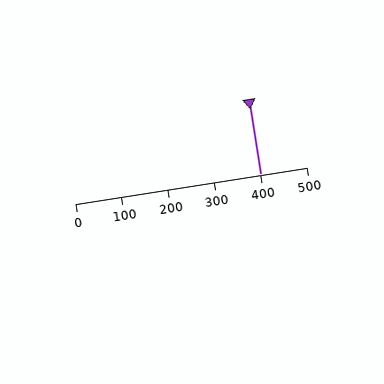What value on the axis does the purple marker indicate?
The marker indicates approximately 400.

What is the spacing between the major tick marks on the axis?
The major ticks are spaced 100 apart.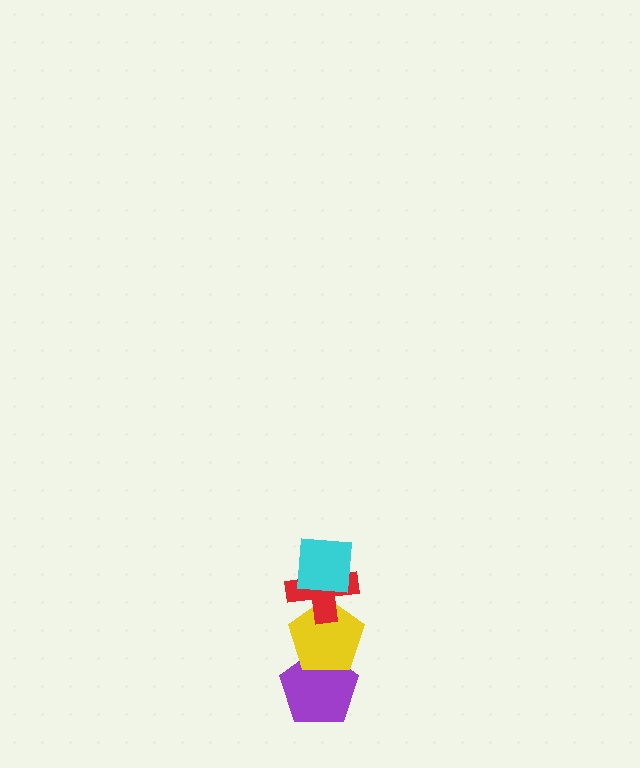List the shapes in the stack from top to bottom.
From top to bottom: the cyan square, the red cross, the yellow pentagon, the purple pentagon.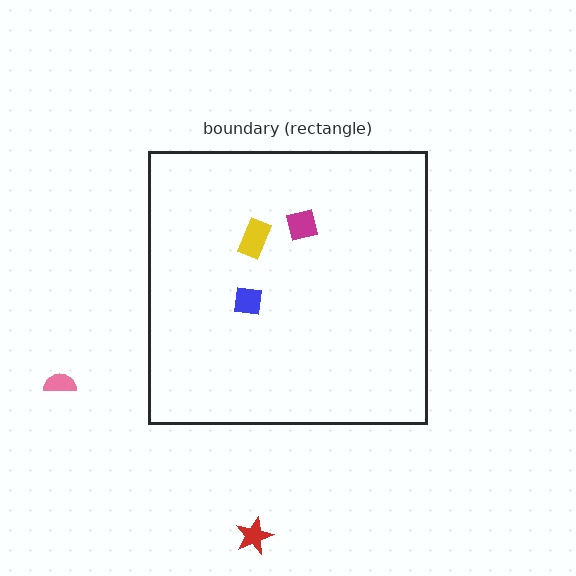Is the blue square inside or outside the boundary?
Inside.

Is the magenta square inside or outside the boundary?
Inside.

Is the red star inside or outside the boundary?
Outside.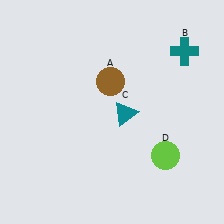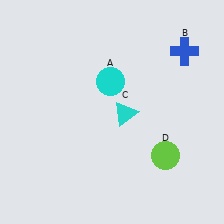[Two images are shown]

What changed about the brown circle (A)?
In Image 1, A is brown. In Image 2, it changed to cyan.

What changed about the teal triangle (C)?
In Image 1, C is teal. In Image 2, it changed to cyan.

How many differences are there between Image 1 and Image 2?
There are 3 differences between the two images.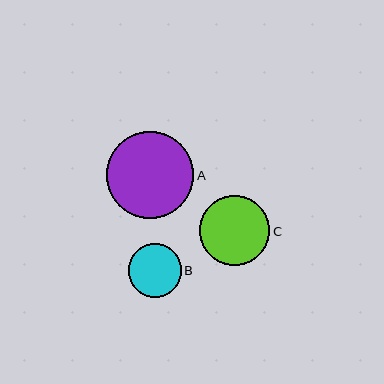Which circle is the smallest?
Circle B is the smallest with a size of approximately 53 pixels.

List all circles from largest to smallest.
From largest to smallest: A, C, B.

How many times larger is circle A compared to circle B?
Circle A is approximately 1.6 times the size of circle B.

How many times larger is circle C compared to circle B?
Circle C is approximately 1.3 times the size of circle B.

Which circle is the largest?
Circle A is the largest with a size of approximately 87 pixels.